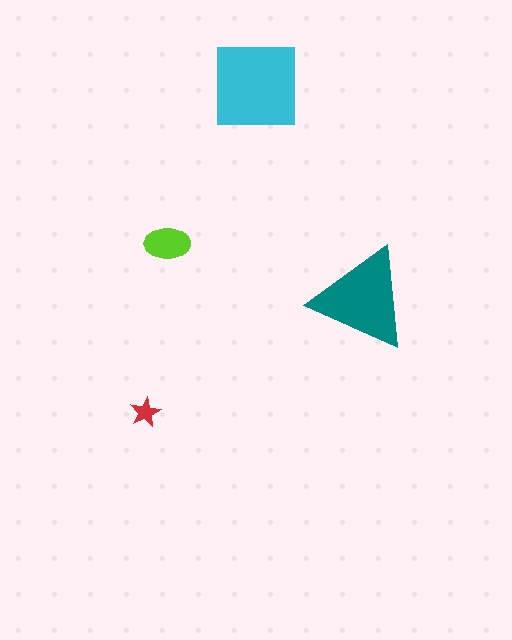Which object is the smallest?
The red star.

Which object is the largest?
The cyan square.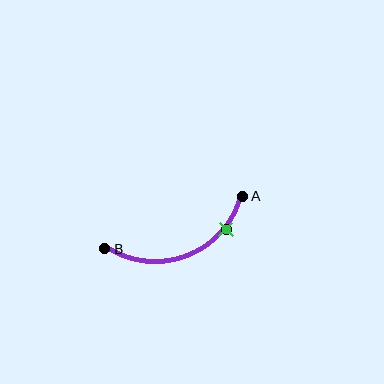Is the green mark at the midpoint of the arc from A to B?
No. The green mark lies on the arc but is closer to endpoint A. The arc midpoint would be at the point on the curve equidistant along the arc from both A and B.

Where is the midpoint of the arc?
The arc midpoint is the point on the curve farthest from the straight line joining A and B. It sits below that line.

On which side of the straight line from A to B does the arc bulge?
The arc bulges below the straight line connecting A and B.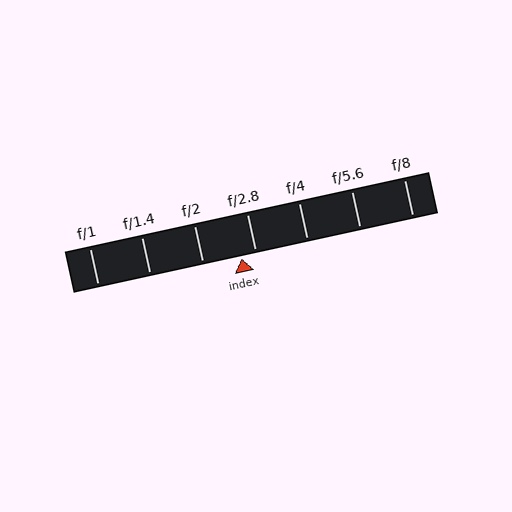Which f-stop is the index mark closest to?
The index mark is closest to f/2.8.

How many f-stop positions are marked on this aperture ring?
There are 7 f-stop positions marked.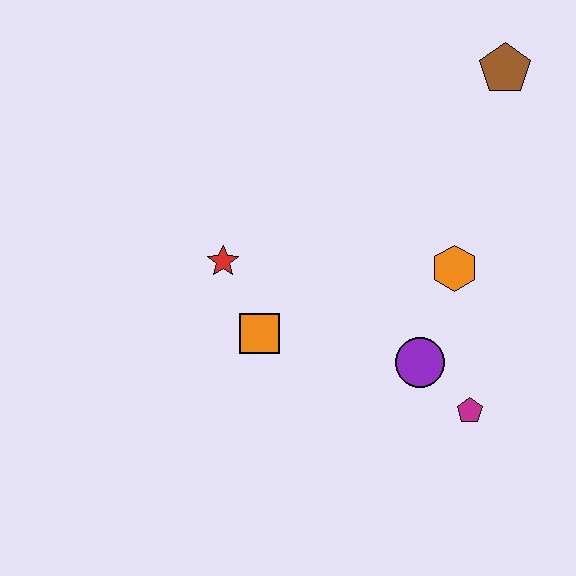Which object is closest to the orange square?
The red star is closest to the orange square.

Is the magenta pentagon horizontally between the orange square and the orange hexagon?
No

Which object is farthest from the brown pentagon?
The orange square is farthest from the brown pentagon.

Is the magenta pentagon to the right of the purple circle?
Yes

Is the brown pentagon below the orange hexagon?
No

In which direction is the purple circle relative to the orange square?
The purple circle is to the right of the orange square.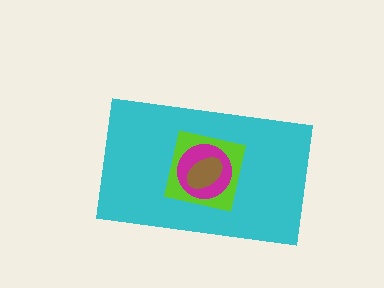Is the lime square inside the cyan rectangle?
Yes.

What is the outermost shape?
The cyan rectangle.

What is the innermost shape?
The brown ellipse.